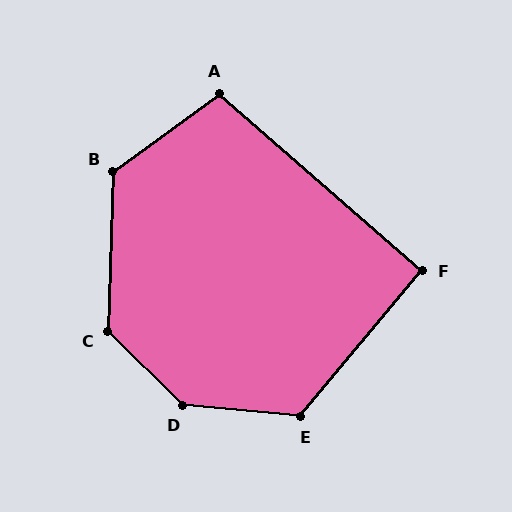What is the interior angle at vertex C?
Approximately 133 degrees (obtuse).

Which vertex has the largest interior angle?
D, at approximately 141 degrees.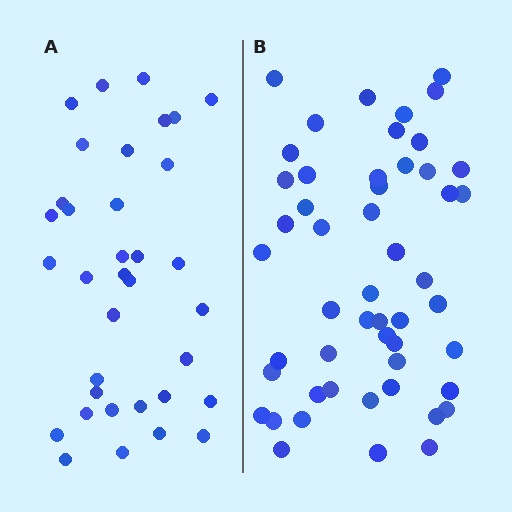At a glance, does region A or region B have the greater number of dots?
Region B (the right region) has more dots.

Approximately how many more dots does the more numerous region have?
Region B has approximately 15 more dots than region A.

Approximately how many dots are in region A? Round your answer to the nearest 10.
About 40 dots. (The exact count is 35, which rounds to 40.)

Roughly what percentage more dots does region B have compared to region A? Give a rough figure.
About 45% more.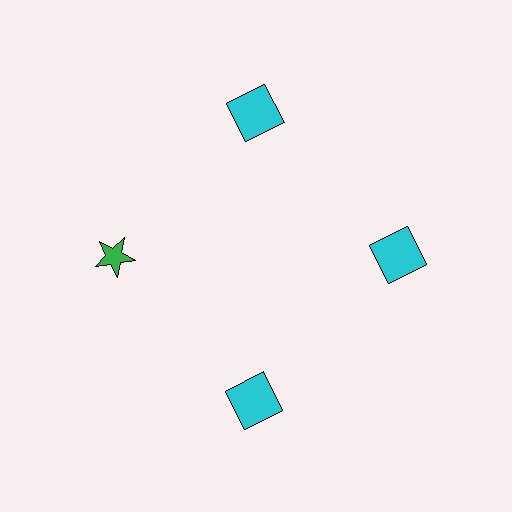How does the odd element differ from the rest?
It differs in both color (green instead of cyan) and shape (star instead of square).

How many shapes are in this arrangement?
There are 4 shapes arranged in a ring pattern.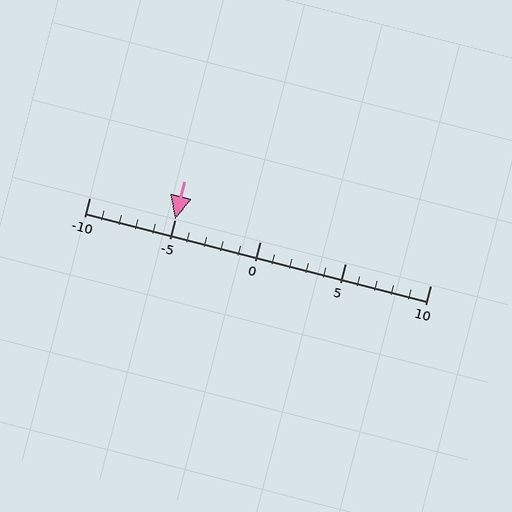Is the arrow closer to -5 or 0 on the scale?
The arrow is closer to -5.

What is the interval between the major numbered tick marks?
The major tick marks are spaced 5 units apart.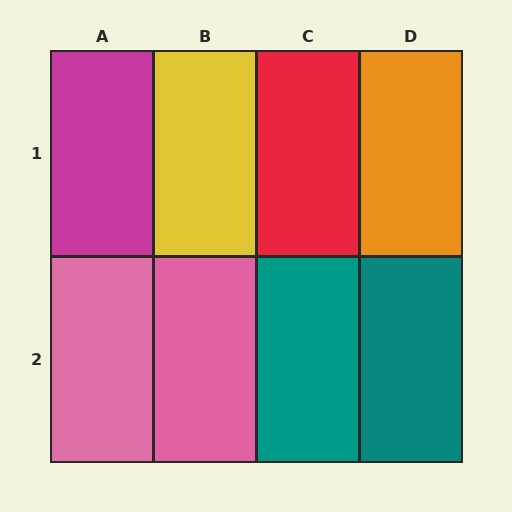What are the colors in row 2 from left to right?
Pink, pink, teal, teal.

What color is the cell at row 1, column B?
Yellow.